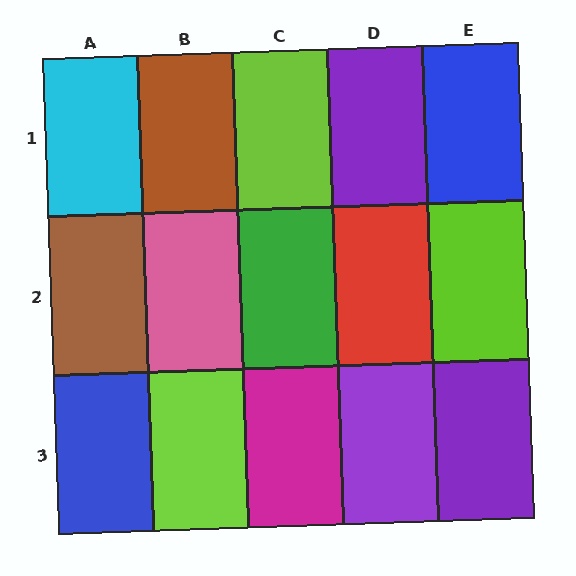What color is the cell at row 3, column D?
Purple.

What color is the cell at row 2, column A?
Brown.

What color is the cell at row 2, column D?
Red.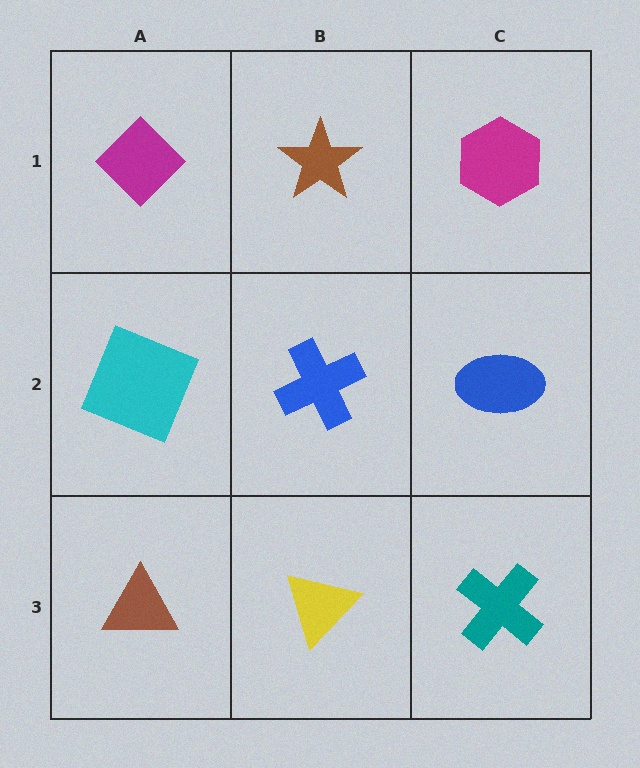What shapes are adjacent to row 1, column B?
A blue cross (row 2, column B), a magenta diamond (row 1, column A), a magenta hexagon (row 1, column C).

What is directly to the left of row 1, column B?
A magenta diamond.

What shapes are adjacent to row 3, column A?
A cyan square (row 2, column A), a yellow triangle (row 3, column B).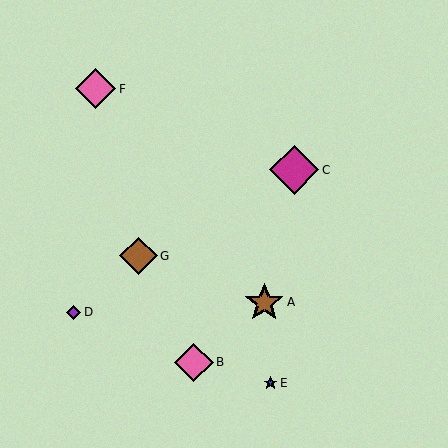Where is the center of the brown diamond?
The center of the brown diamond is at (139, 256).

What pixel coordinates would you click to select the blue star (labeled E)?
Click at (271, 383) to select the blue star E.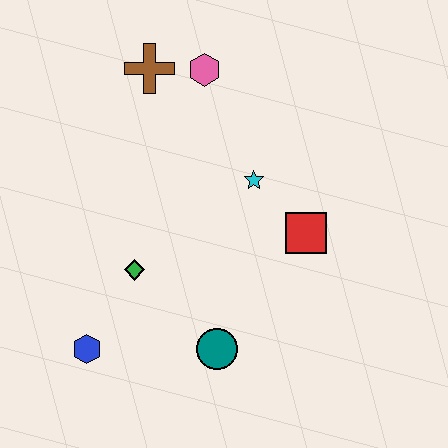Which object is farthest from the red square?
The blue hexagon is farthest from the red square.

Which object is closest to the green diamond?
The blue hexagon is closest to the green diamond.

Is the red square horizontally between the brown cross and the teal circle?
No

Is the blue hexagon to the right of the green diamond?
No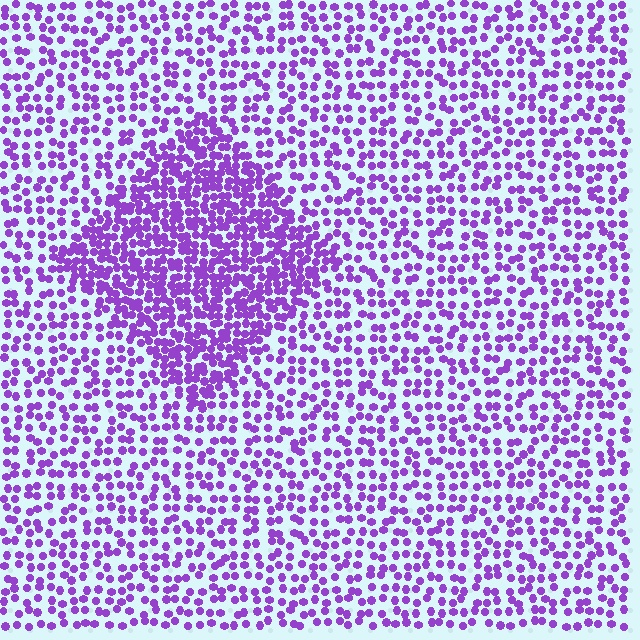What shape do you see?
I see a diamond.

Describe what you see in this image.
The image contains small purple elements arranged at two different densities. A diamond-shaped region is visible where the elements are more densely packed than the surrounding area.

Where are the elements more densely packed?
The elements are more densely packed inside the diamond boundary.